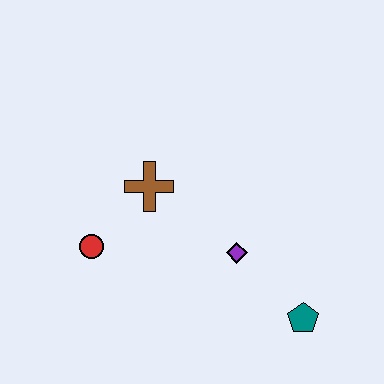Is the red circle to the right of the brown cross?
No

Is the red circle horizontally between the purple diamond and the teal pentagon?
No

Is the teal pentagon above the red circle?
No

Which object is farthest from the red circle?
The teal pentagon is farthest from the red circle.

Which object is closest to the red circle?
The brown cross is closest to the red circle.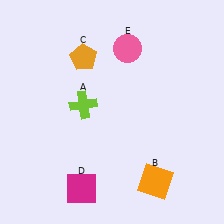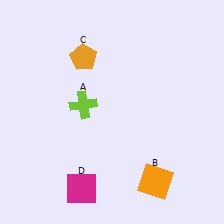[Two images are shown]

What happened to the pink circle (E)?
The pink circle (E) was removed in Image 2. It was in the top-right area of Image 1.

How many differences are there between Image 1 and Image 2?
There is 1 difference between the two images.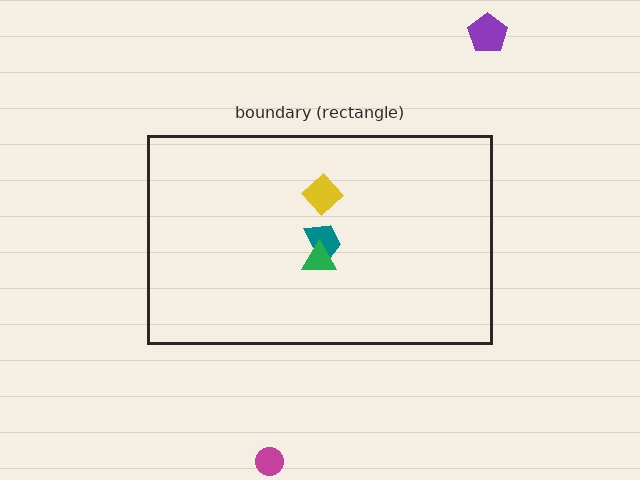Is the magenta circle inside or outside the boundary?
Outside.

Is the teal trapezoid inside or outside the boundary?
Inside.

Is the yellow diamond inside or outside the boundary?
Inside.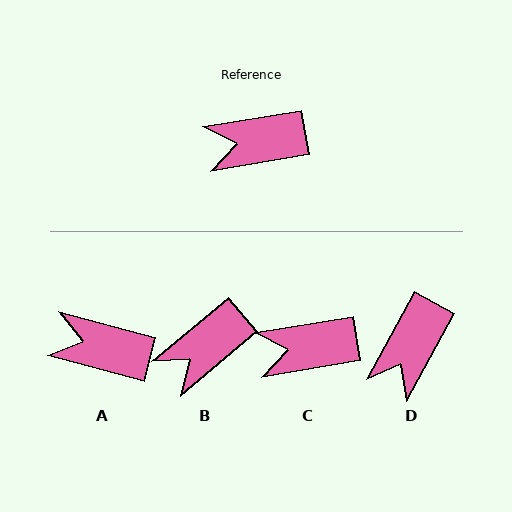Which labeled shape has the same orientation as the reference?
C.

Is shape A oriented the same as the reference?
No, it is off by about 24 degrees.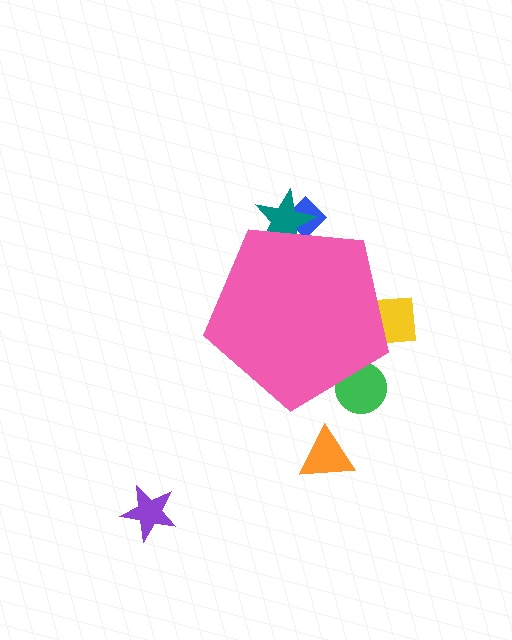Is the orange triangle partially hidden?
No, the orange triangle is fully visible.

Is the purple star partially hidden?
No, the purple star is fully visible.